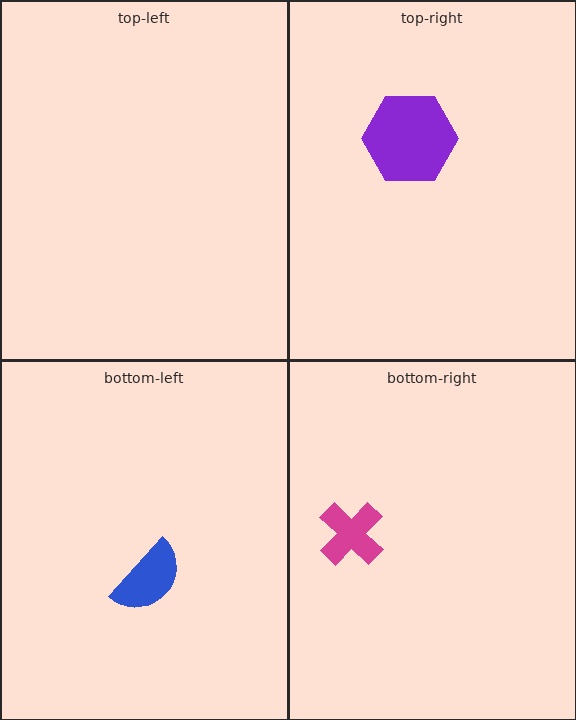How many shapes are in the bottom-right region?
1.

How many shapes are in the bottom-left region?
1.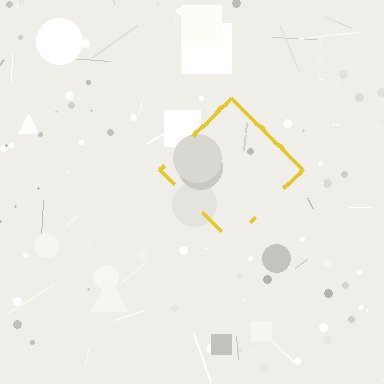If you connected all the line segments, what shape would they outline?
They would outline a diamond.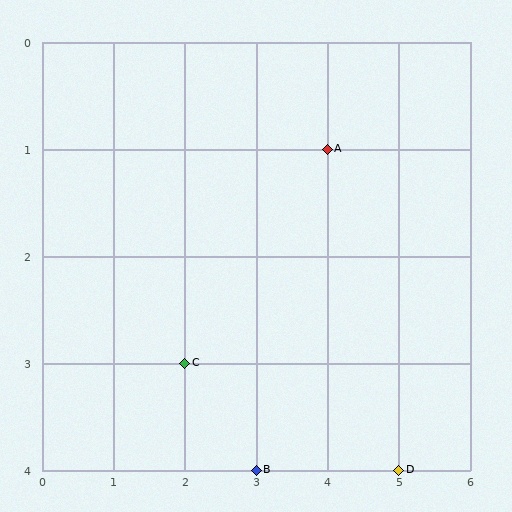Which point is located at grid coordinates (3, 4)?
Point B is at (3, 4).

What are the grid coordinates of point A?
Point A is at grid coordinates (4, 1).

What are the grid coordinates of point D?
Point D is at grid coordinates (5, 4).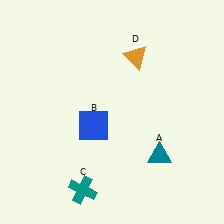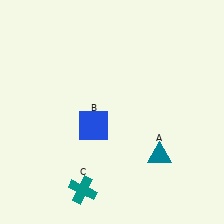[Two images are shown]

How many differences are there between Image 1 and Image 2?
There is 1 difference between the two images.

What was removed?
The orange triangle (D) was removed in Image 2.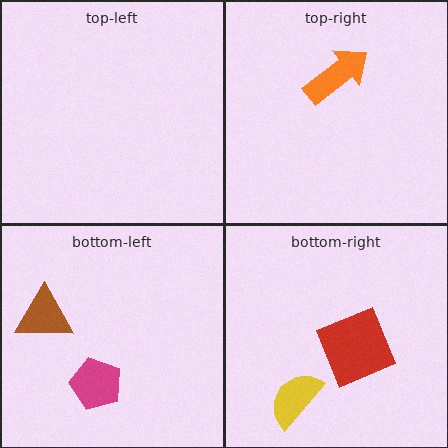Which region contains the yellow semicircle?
The bottom-right region.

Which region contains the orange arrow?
The top-right region.